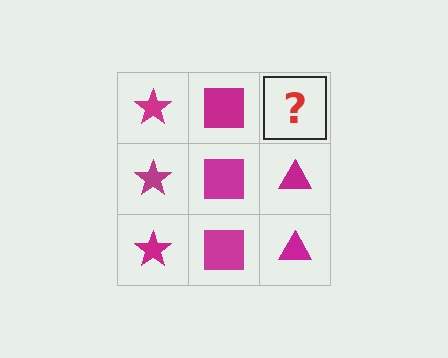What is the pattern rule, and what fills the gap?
The rule is that each column has a consistent shape. The gap should be filled with a magenta triangle.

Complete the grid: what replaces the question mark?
The question mark should be replaced with a magenta triangle.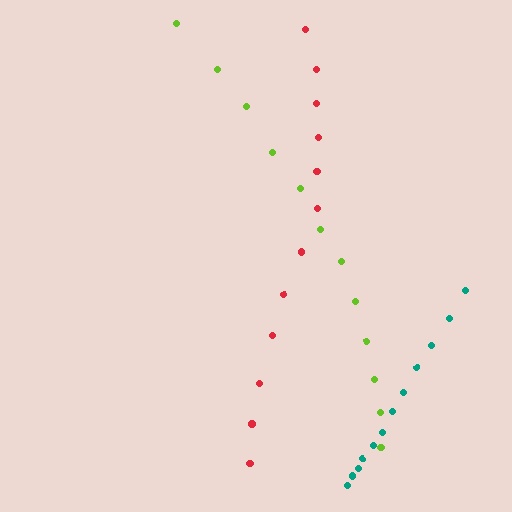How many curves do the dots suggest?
There are 3 distinct paths.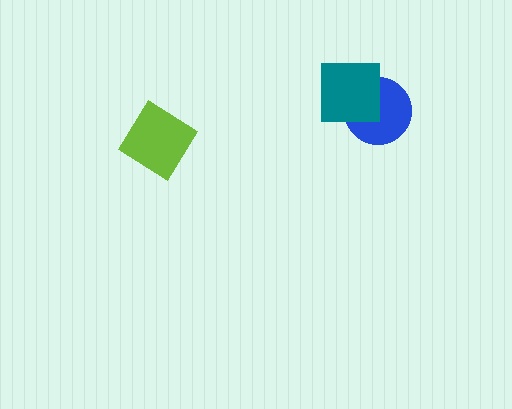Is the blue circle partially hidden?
Yes, it is partially covered by another shape.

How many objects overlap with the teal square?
1 object overlaps with the teal square.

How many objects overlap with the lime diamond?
0 objects overlap with the lime diamond.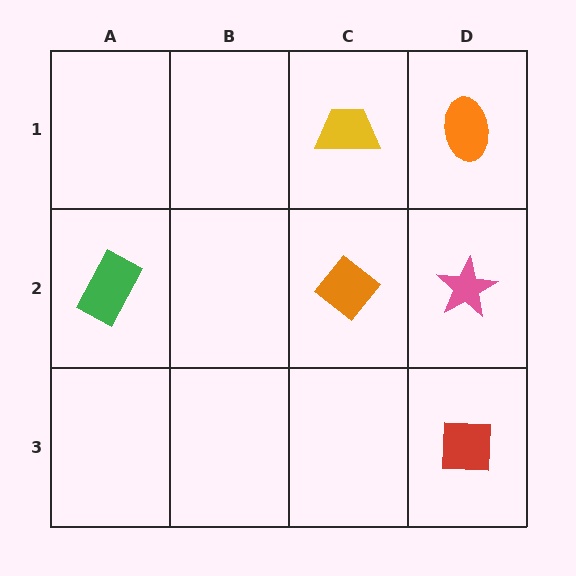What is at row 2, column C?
An orange diamond.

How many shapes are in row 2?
3 shapes.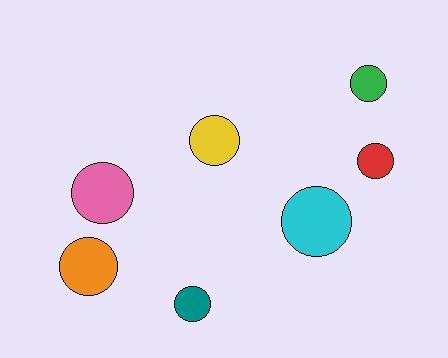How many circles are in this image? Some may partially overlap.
There are 7 circles.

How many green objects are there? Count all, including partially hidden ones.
There is 1 green object.